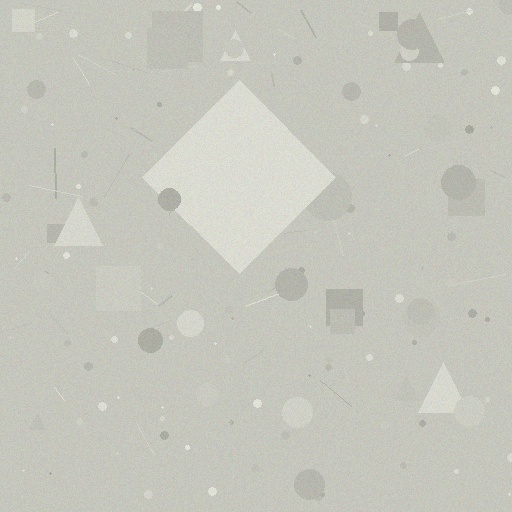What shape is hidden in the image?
A diamond is hidden in the image.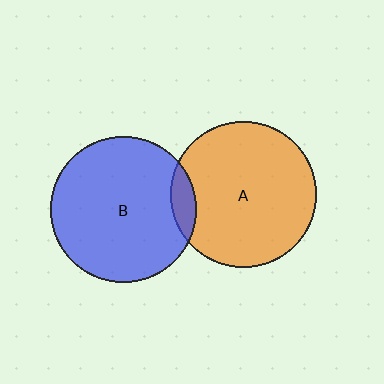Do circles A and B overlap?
Yes.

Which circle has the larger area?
Circle A (orange).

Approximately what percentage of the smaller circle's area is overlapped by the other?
Approximately 10%.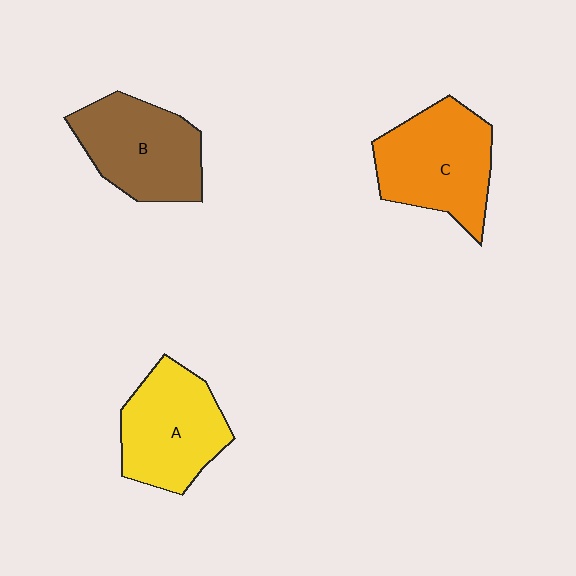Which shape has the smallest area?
Shape A (yellow).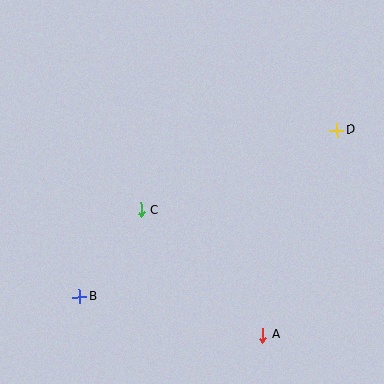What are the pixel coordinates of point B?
Point B is at (80, 297).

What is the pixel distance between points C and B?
The distance between C and B is 106 pixels.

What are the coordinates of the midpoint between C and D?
The midpoint between C and D is at (239, 170).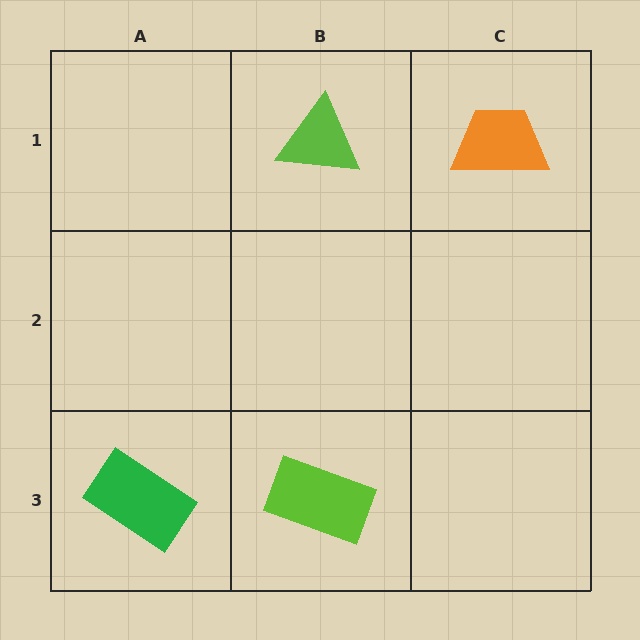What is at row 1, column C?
An orange trapezoid.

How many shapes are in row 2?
0 shapes.